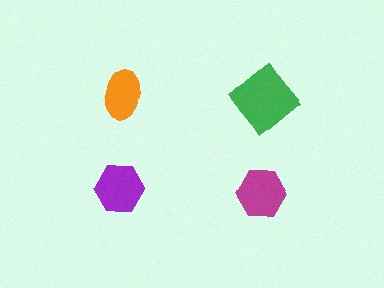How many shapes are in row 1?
2 shapes.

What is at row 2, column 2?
A magenta hexagon.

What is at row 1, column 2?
A green diamond.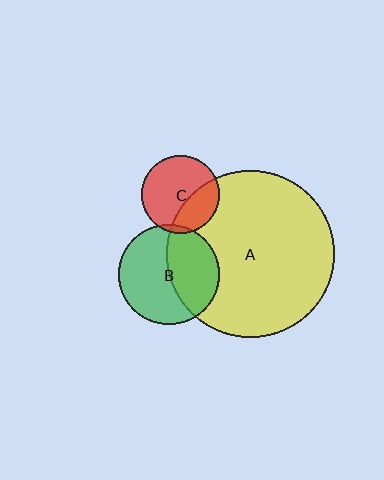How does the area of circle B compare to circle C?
Approximately 1.7 times.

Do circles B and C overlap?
Yes.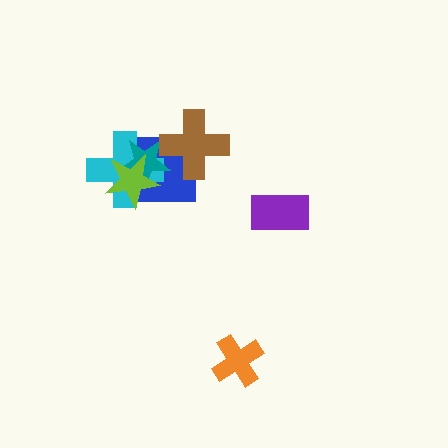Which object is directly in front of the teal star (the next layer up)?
The brown cross is directly in front of the teal star.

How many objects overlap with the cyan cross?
3 objects overlap with the cyan cross.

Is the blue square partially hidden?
Yes, it is partially covered by another shape.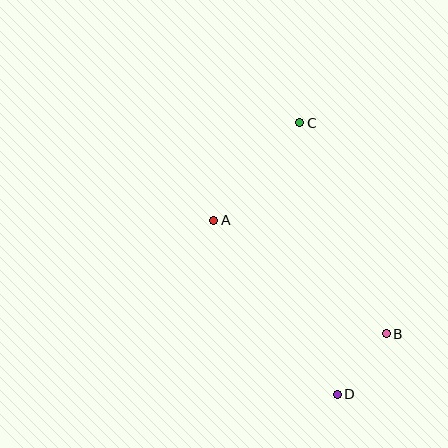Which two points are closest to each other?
Points B and D are closest to each other.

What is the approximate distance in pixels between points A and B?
The distance between A and B is approximately 206 pixels.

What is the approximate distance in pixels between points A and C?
The distance between A and C is approximately 130 pixels.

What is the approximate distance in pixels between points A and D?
The distance between A and D is approximately 213 pixels.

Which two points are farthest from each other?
Points C and D are farthest from each other.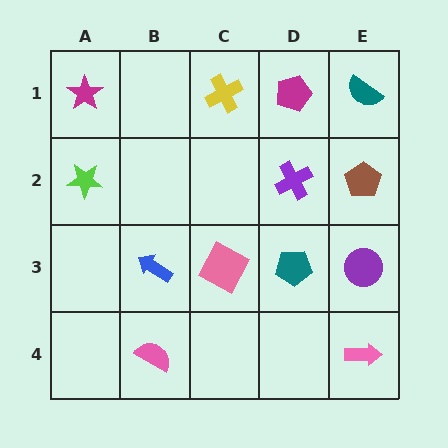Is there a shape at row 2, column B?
No, that cell is empty.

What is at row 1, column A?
A magenta star.